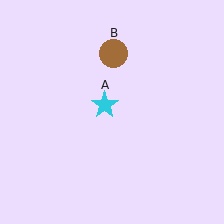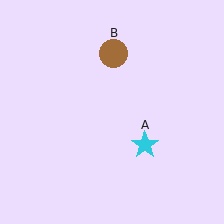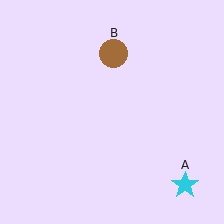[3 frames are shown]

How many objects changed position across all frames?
1 object changed position: cyan star (object A).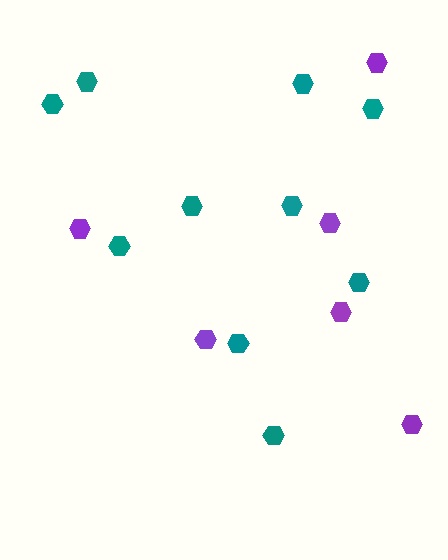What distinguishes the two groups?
There are 2 groups: one group of teal hexagons (10) and one group of purple hexagons (6).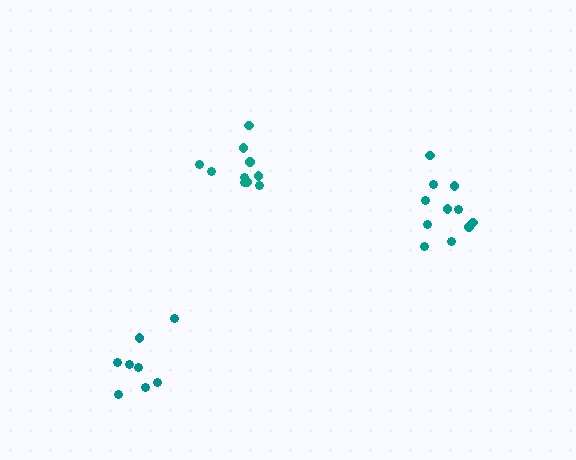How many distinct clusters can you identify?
There are 3 distinct clusters.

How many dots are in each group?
Group 1: 8 dots, Group 2: 10 dots, Group 3: 11 dots (29 total).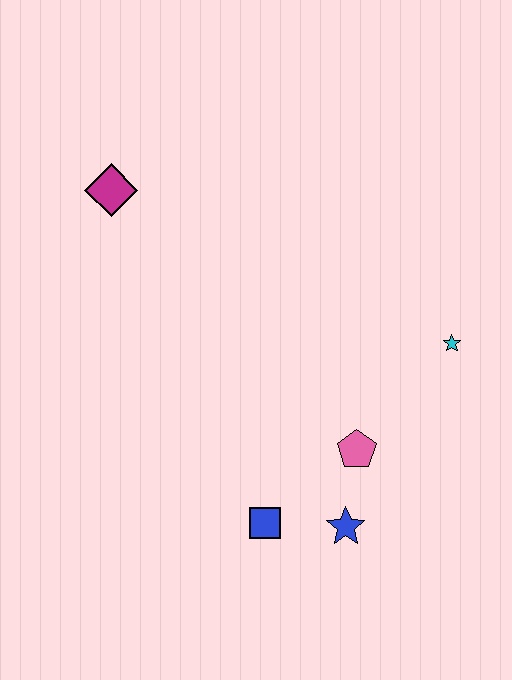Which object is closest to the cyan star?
The pink pentagon is closest to the cyan star.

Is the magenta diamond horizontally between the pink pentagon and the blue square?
No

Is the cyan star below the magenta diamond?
Yes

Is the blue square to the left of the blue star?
Yes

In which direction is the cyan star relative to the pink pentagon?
The cyan star is above the pink pentagon.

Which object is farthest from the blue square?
The magenta diamond is farthest from the blue square.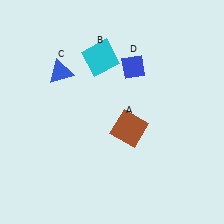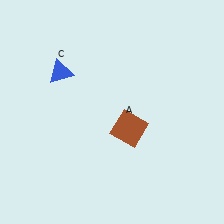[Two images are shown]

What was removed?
The cyan square (B), the blue diamond (D) were removed in Image 2.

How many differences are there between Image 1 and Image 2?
There are 2 differences between the two images.